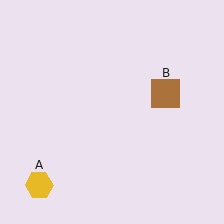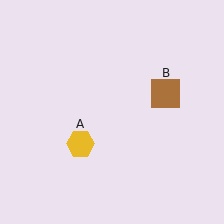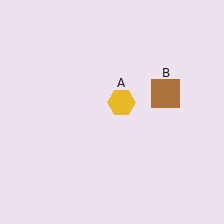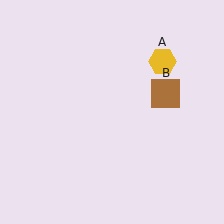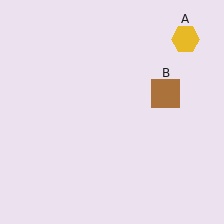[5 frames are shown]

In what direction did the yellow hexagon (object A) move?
The yellow hexagon (object A) moved up and to the right.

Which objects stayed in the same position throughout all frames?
Brown square (object B) remained stationary.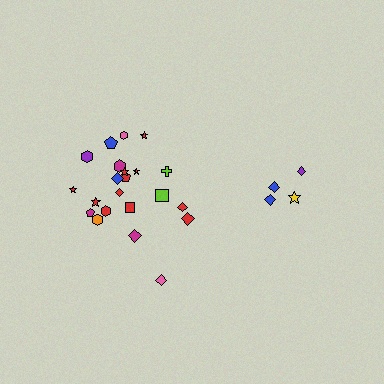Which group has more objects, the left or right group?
The left group.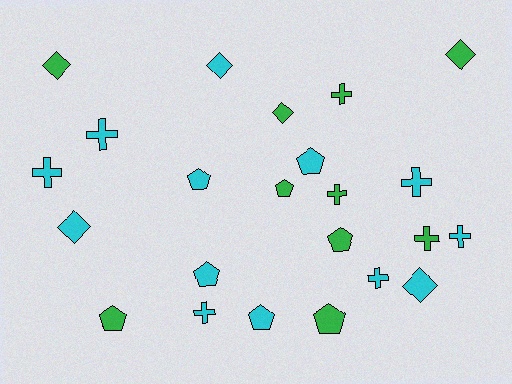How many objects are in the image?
There are 23 objects.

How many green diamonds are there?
There are 3 green diamonds.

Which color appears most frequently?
Cyan, with 13 objects.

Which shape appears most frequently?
Cross, with 9 objects.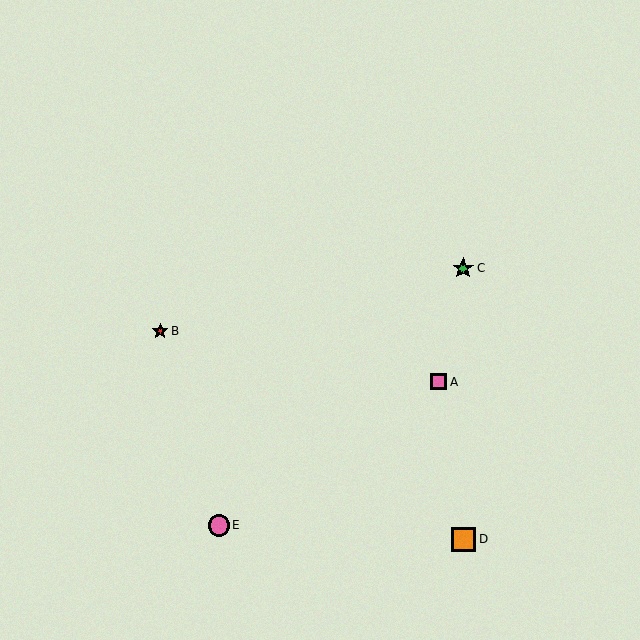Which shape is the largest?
The orange square (labeled D) is the largest.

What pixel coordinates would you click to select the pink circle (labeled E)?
Click at (219, 526) to select the pink circle E.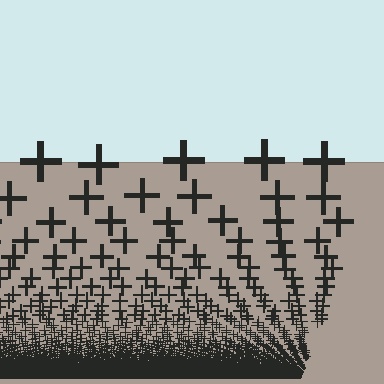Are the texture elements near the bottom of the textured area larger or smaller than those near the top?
Smaller. The gradient is inverted — elements near the bottom are smaller and denser.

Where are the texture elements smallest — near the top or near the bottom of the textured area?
Near the bottom.